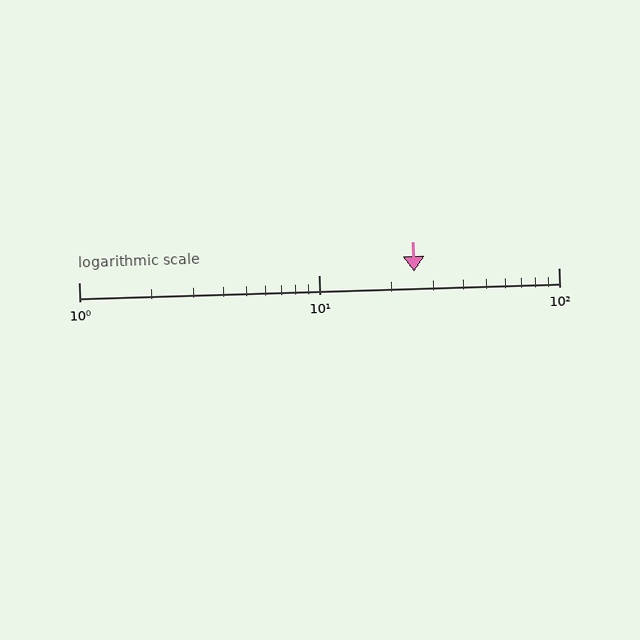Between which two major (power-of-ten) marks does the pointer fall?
The pointer is between 10 and 100.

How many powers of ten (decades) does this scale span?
The scale spans 2 decades, from 1 to 100.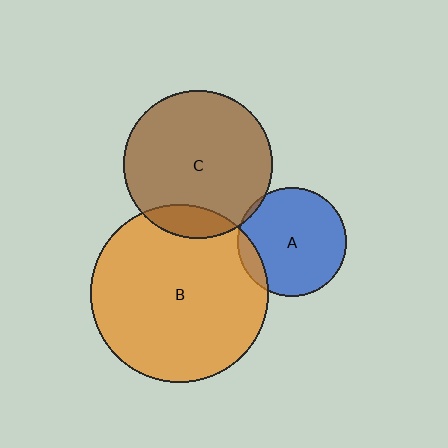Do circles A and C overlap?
Yes.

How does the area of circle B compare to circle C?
Approximately 1.4 times.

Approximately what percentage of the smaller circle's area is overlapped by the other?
Approximately 5%.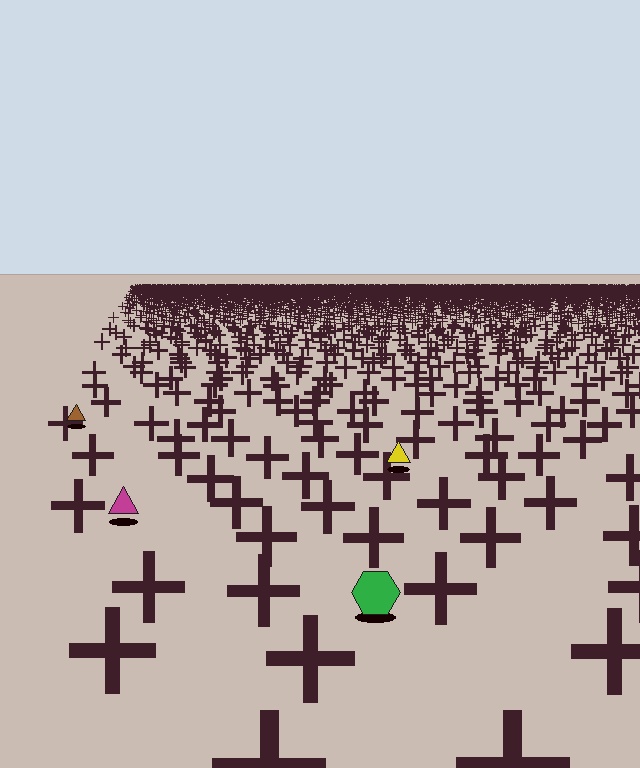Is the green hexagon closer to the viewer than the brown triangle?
Yes. The green hexagon is closer — you can tell from the texture gradient: the ground texture is coarser near it.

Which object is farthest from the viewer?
The brown triangle is farthest from the viewer. It appears smaller and the ground texture around it is denser.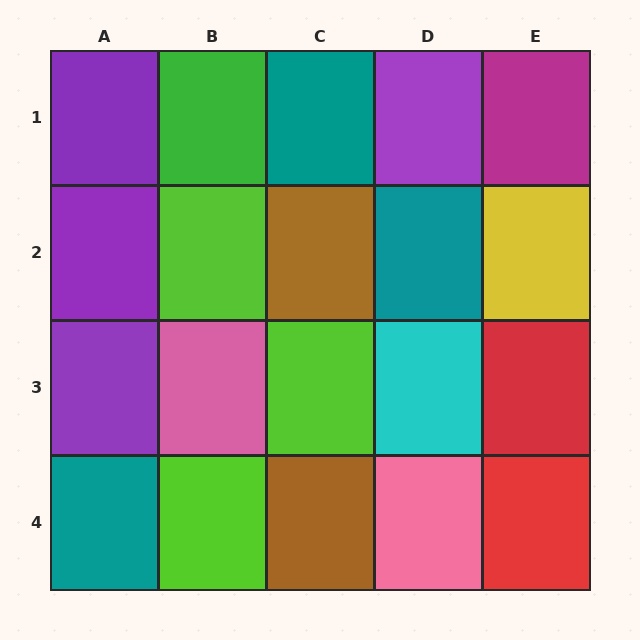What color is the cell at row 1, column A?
Purple.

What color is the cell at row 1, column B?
Green.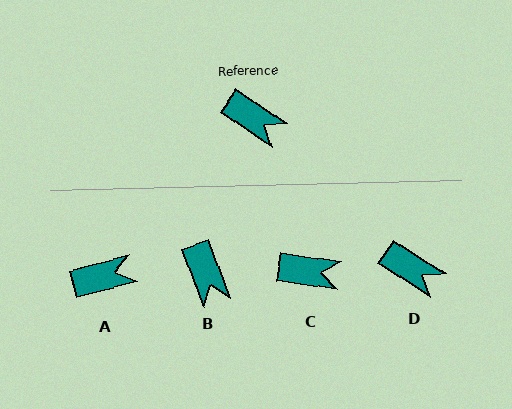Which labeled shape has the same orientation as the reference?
D.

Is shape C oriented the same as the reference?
No, it is off by about 25 degrees.